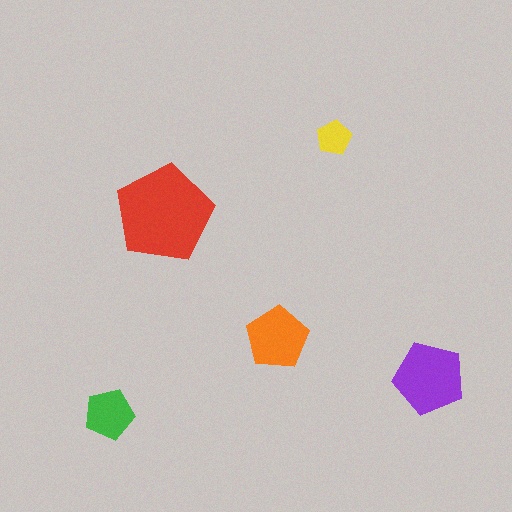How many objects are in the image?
There are 5 objects in the image.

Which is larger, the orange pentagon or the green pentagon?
The orange one.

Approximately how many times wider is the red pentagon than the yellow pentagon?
About 3 times wider.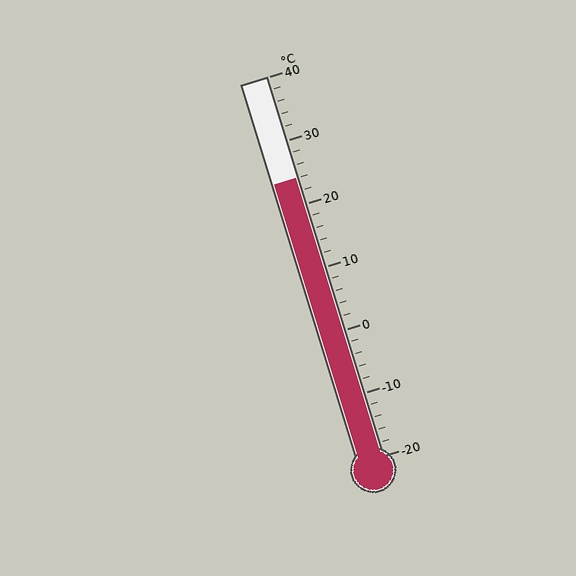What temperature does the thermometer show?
The thermometer shows approximately 24°C.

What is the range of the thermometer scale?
The thermometer scale ranges from -20°C to 40°C.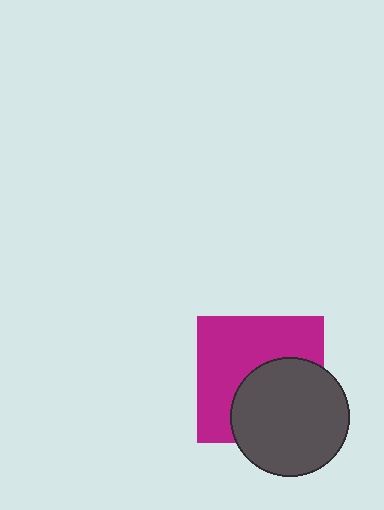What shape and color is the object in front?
The object in front is a dark gray circle.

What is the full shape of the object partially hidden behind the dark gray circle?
The partially hidden object is a magenta square.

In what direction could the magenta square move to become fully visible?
The magenta square could move toward the upper-left. That would shift it out from behind the dark gray circle entirely.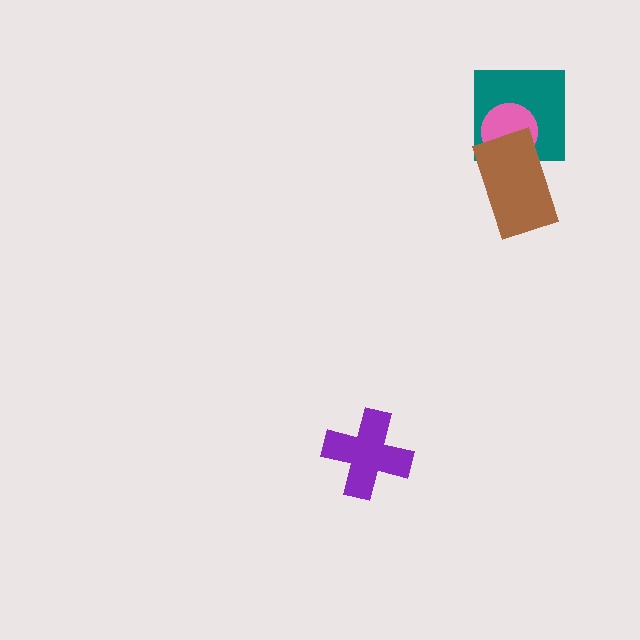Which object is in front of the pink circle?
The brown rectangle is in front of the pink circle.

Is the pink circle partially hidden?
Yes, it is partially covered by another shape.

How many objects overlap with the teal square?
2 objects overlap with the teal square.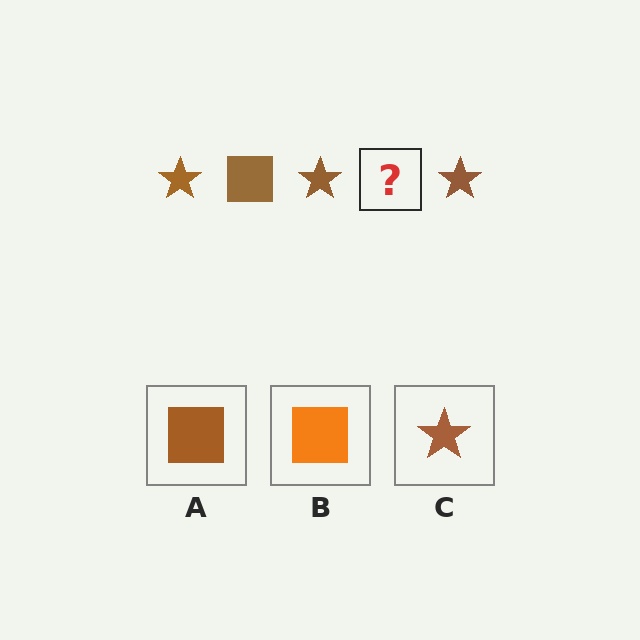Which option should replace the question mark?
Option A.